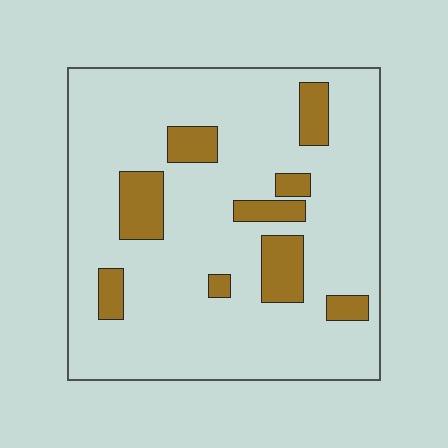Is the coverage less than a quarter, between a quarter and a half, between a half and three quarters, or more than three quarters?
Less than a quarter.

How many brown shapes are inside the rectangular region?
9.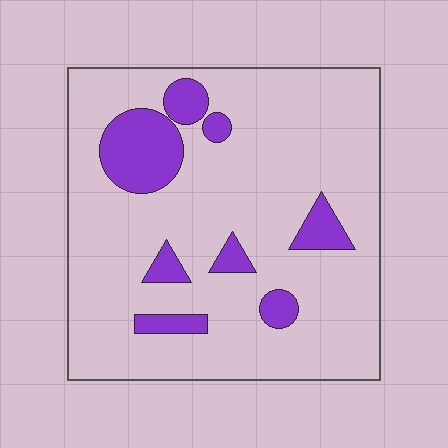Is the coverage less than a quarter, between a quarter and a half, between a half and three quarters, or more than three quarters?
Less than a quarter.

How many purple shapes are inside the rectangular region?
8.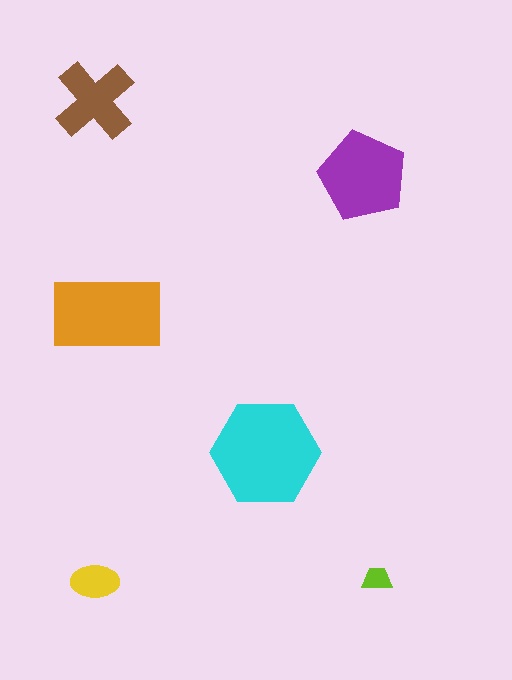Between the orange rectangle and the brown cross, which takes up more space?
The orange rectangle.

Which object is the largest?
The cyan hexagon.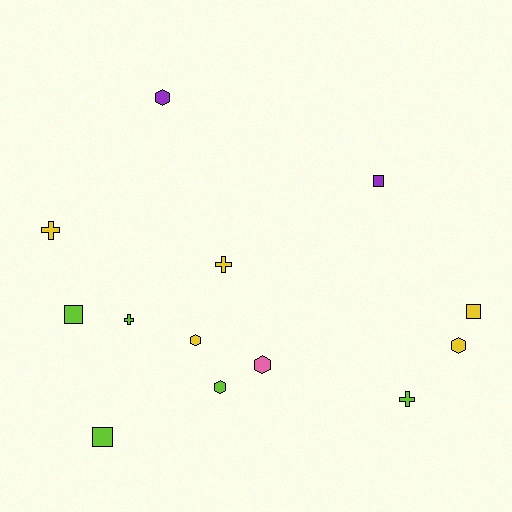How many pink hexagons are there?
There is 1 pink hexagon.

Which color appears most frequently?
Yellow, with 5 objects.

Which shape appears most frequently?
Hexagon, with 5 objects.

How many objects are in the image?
There are 13 objects.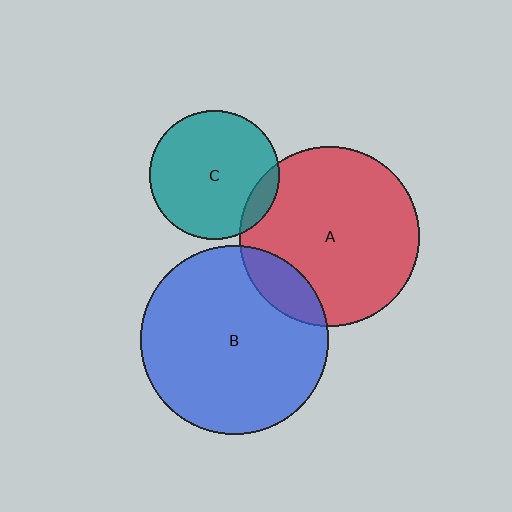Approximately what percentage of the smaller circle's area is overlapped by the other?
Approximately 10%.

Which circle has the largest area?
Circle B (blue).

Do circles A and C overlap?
Yes.